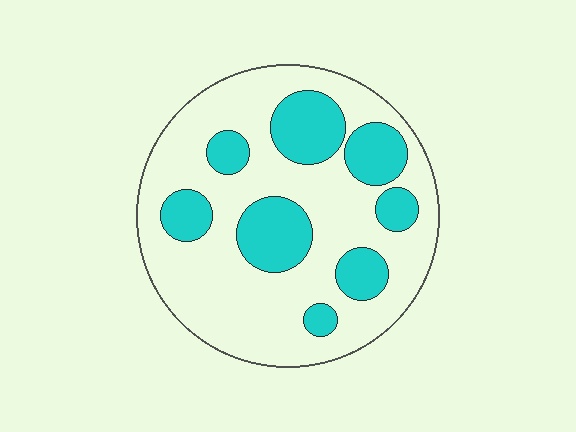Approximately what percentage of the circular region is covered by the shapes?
Approximately 30%.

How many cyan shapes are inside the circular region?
8.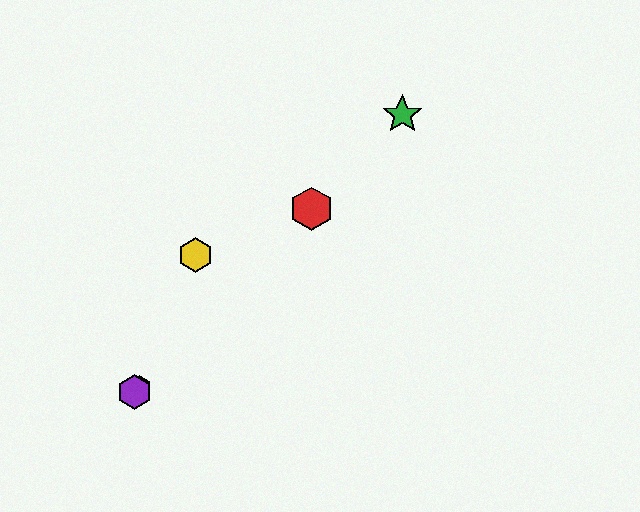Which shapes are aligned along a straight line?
The red hexagon, the blue hexagon, the green star, the purple hexagon are aligned along a straight line.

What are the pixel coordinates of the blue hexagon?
The blue hexagon is at (139, 387).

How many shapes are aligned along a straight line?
4 shapes (the red hexagon, the blue hexagon, the green star, the purple hexagon) are aligned along a straight line.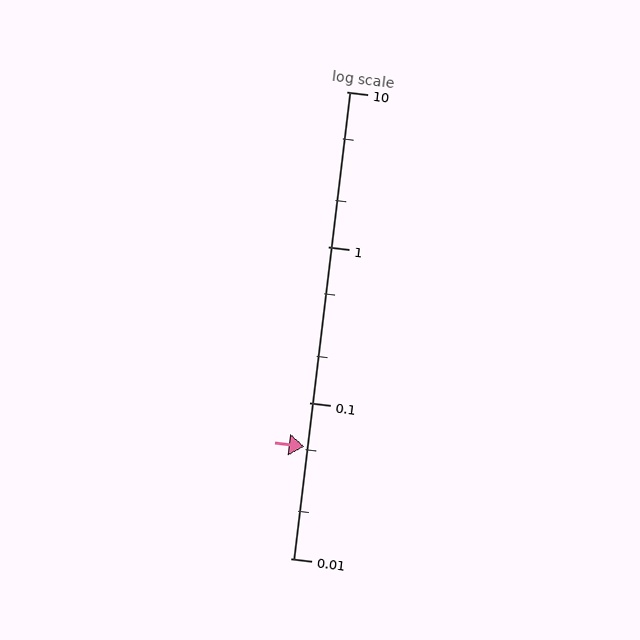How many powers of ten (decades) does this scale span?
The scale spans 3 decades, from 0.01 to 10.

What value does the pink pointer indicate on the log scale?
The pointer indicates approximately 0.052.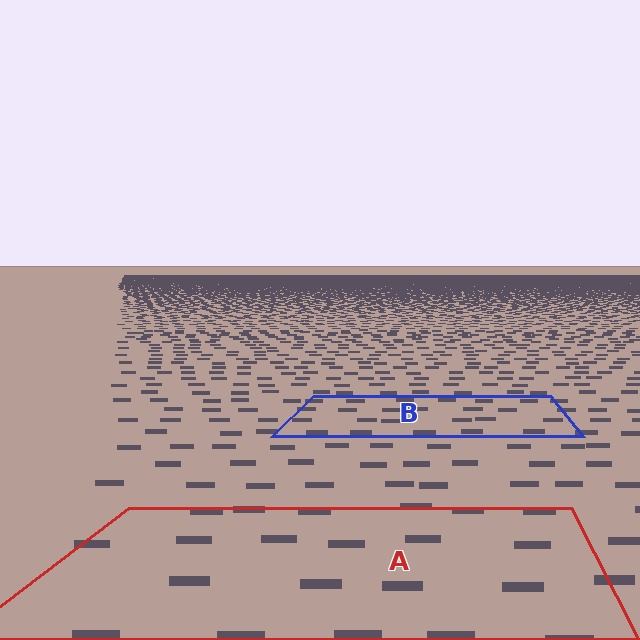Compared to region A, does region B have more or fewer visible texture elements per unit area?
Region B has more texture elements per unit area — they are packed more densely because it is farther away.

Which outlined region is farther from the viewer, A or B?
Region B is farther from the viewer — the texture elements inside it appear smaller and more densely packed.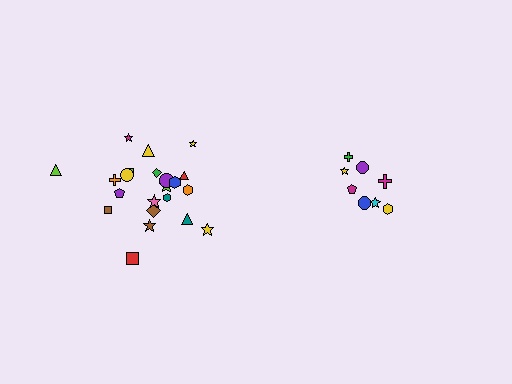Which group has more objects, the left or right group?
The left group.